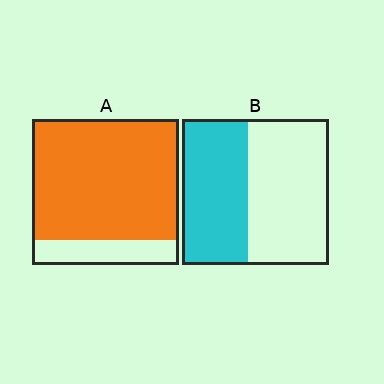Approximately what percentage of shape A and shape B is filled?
A is approximately 85% and B is approximately 45%.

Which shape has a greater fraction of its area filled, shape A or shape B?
Shape A.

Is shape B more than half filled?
No.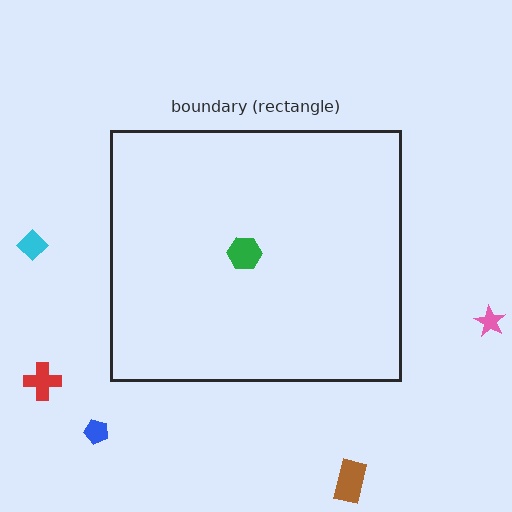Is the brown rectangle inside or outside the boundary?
Outside.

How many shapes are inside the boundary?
1 inside, 5 outside.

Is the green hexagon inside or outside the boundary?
Inside.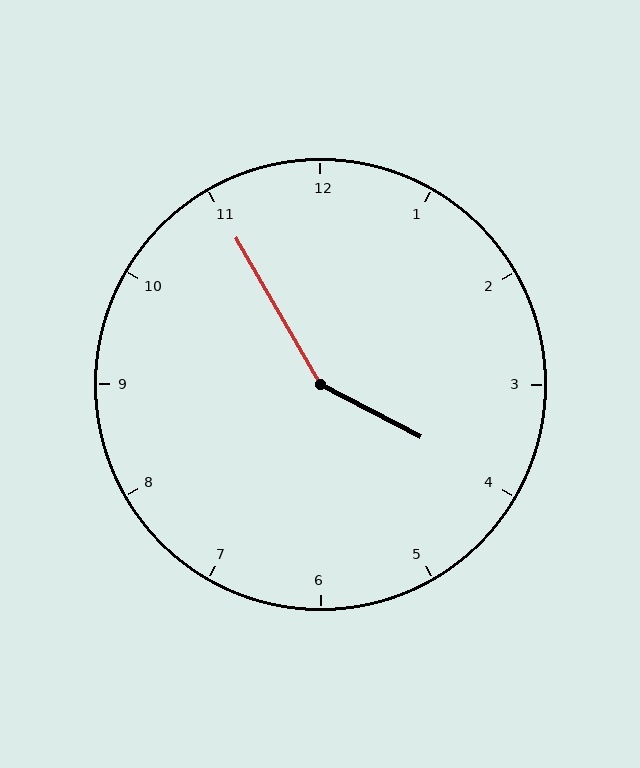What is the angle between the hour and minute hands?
Approximately 148 degrees.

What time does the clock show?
3:55.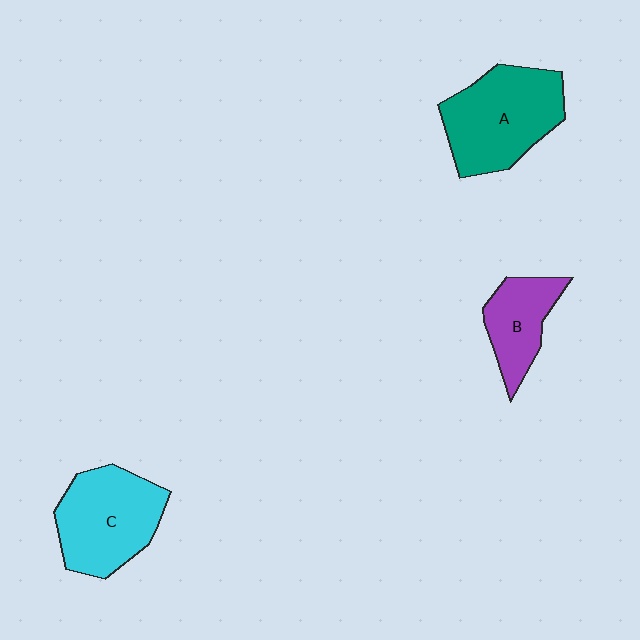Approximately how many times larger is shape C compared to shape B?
Approximately 1.6 times.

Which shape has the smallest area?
Shape B (purple).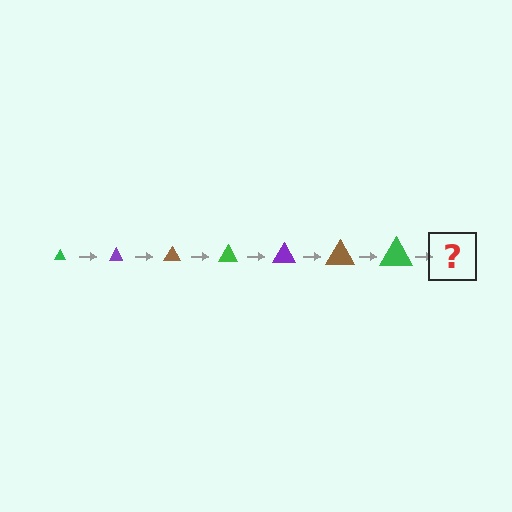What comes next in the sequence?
The next element should be a purple triangle, larger than the previous one.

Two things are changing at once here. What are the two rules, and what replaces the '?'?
The two rules are that the triangle grows larger each step and the color cycles through green, purple, and brown. The '?' should be a purple triangle, larger than the previous one.